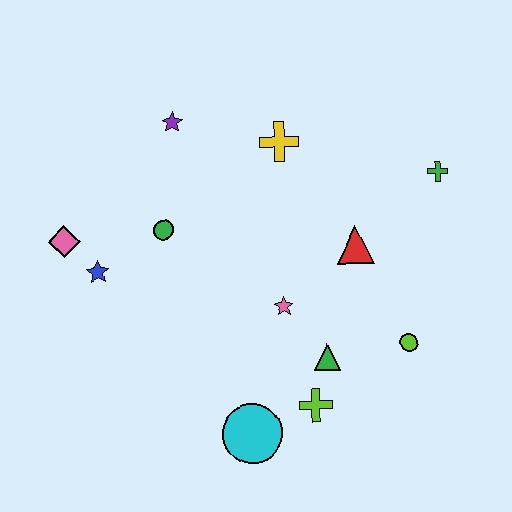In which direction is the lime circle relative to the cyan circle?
The lime circle is to the right of the cyan circle.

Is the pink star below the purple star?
Yes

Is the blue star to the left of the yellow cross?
Yes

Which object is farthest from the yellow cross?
The cyan circle is farthest from the yellow cross.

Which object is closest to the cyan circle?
The lime cross is closest to the cyan circle.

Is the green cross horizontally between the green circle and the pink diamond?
No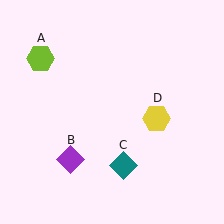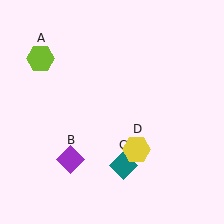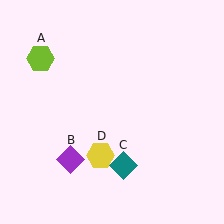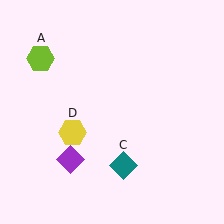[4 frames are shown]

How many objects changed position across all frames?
1 object changed position: yellow hexagon (object D).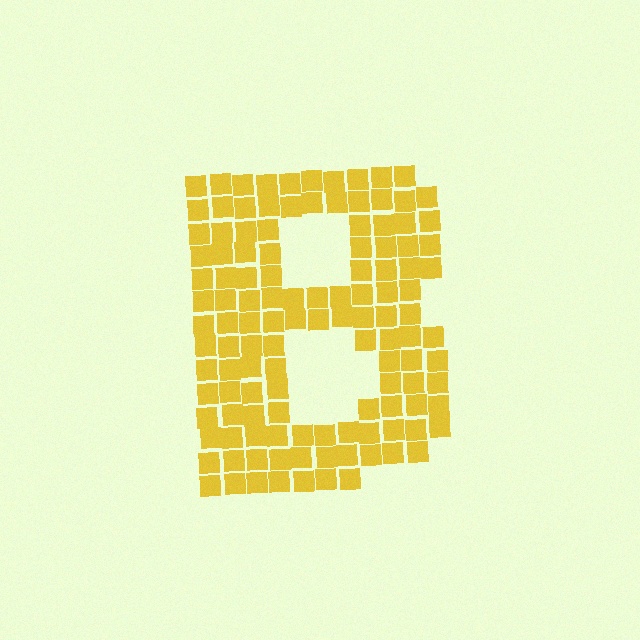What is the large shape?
The large shape is the letter B.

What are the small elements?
The small elements are squares.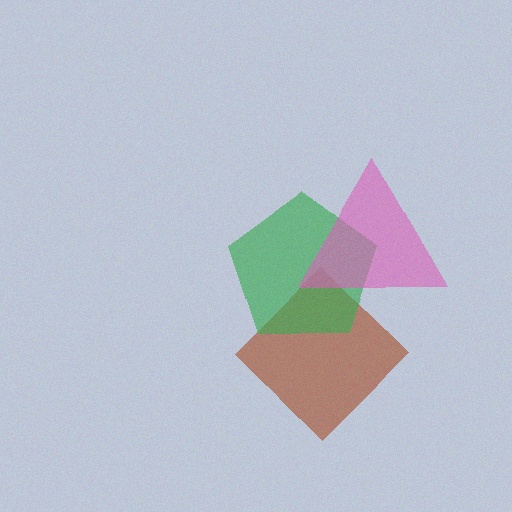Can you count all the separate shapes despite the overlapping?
Yes, there are 3 separate shapes.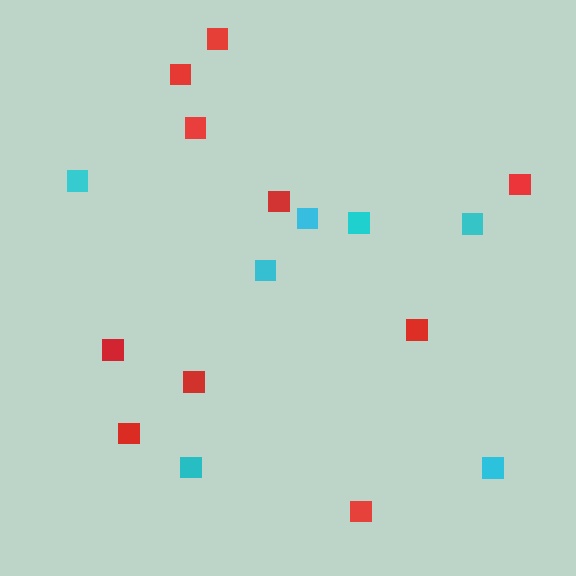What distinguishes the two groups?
There are 2 groups: one group of red squares (10) and one group of cyan squares (7).